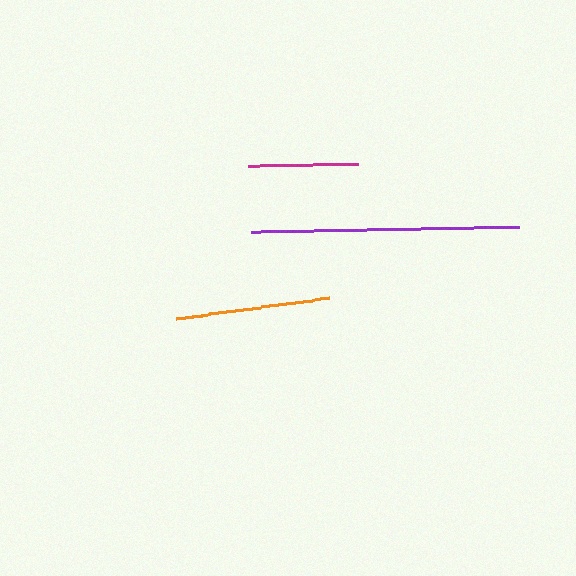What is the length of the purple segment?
The purple segment is approximately 268 pixels long.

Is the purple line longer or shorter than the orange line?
The purple line is longer than the orange line.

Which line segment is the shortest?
The magenta line is the shortest at approximately 110 pixels.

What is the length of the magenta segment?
The magenta segment is approximately 110 pixels long.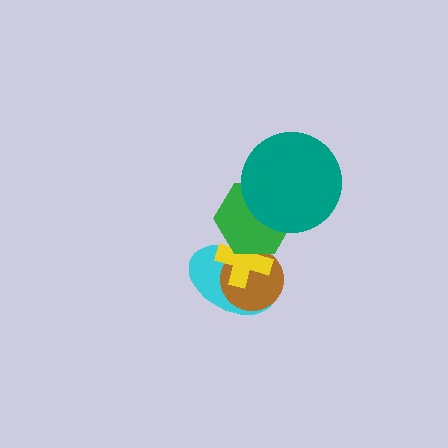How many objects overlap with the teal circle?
1 object overlaps with the teal circle.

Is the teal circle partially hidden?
No, no other shape covers it.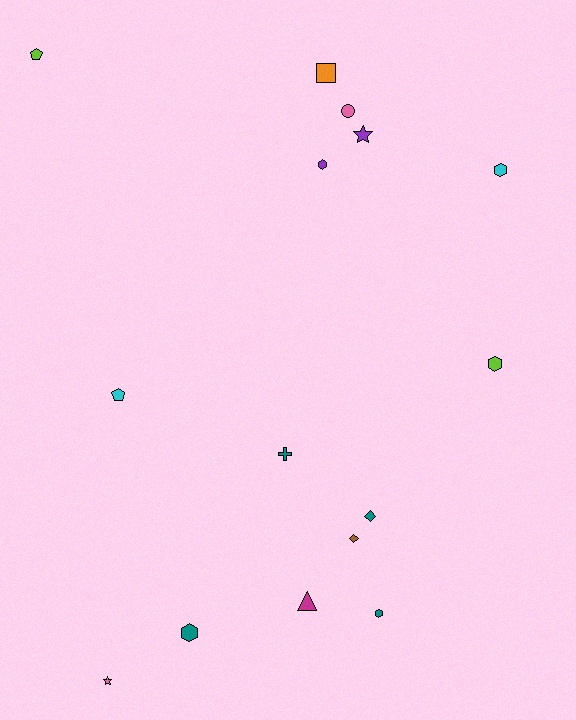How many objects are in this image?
There are 15 objects.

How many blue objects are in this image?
There are no blue objects.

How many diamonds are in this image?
There are 2 diamonds.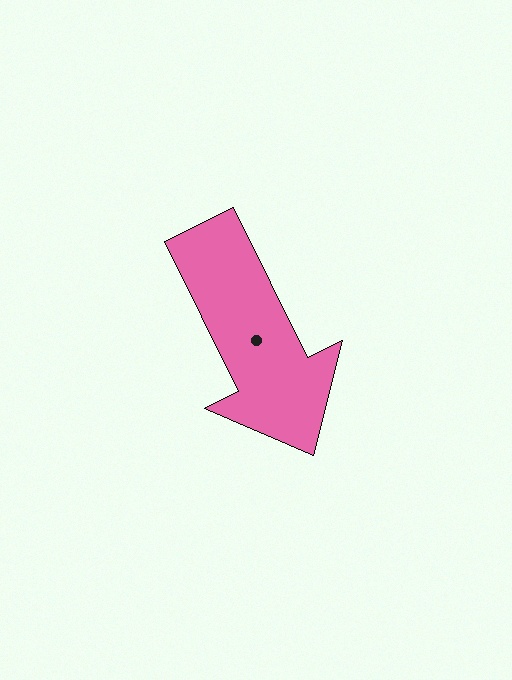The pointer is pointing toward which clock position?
Roughly 5 o'clock.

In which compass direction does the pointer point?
Southeast.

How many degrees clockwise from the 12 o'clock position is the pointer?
Approximately 154 degrees.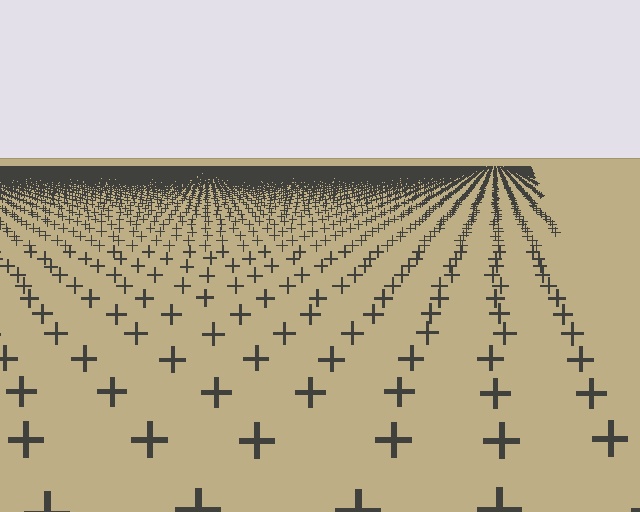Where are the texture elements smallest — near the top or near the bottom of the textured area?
Near the top.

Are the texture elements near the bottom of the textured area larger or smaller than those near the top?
Larger. Near the bottom, elements are closer to the viewer and appear at a bigger on-screen size.